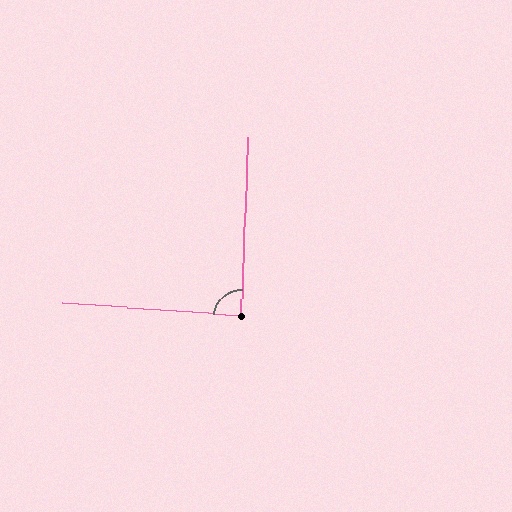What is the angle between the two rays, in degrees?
Approximately 88 degrees.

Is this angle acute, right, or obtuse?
It is approximately a right angle.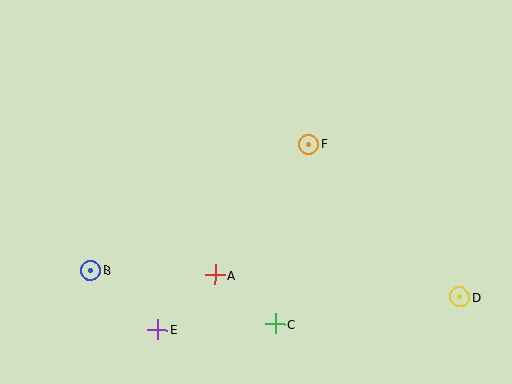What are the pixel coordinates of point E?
Point E is at (157, 330).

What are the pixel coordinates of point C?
Point C is at (275, 324).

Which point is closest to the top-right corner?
Point F is closest to the top-right corner.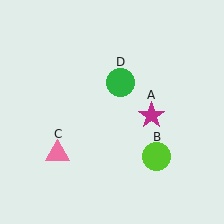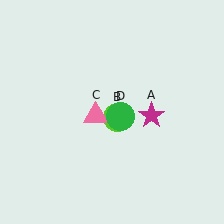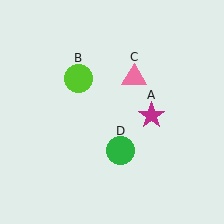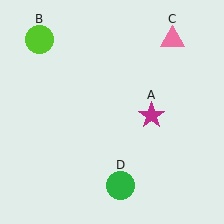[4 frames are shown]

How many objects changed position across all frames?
3 objects changed position: lime circle (object B), pink triangle (object C), green circle (object D).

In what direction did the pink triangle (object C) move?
The pink triangle (object C) moved up and to the right.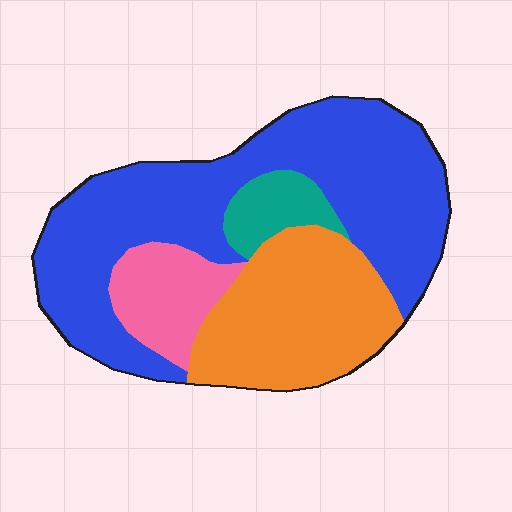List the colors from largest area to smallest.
From largest to smallest: blue, orange, pink, teal.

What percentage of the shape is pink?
Pink covers roughly 10% of the shape.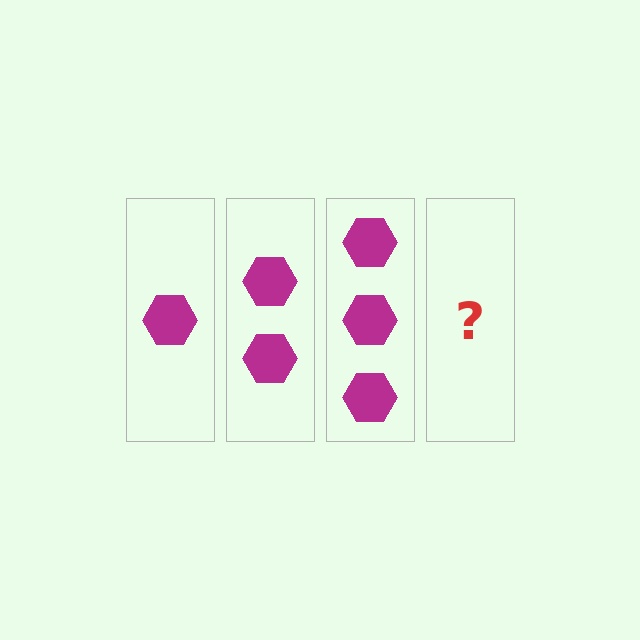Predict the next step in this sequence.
The next step is 4 hexagons.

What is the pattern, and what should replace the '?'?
The pattern is that each step adds one more hexagon. The '?' should be 4 hexagons.